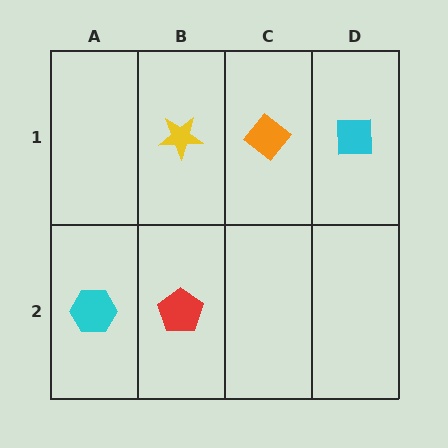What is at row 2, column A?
A cyan hexagon.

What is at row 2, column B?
A red pentagon.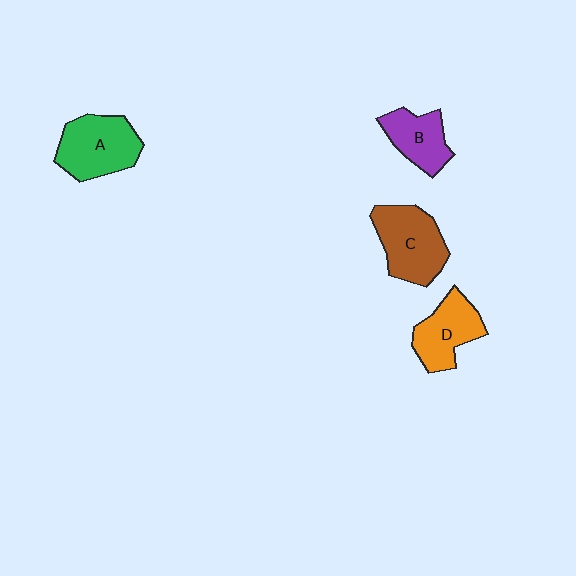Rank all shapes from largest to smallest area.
From largest to smallest: C (brown), A (green), D (orange), B (purple).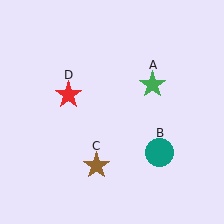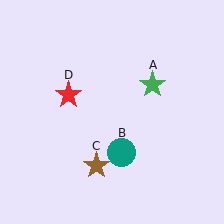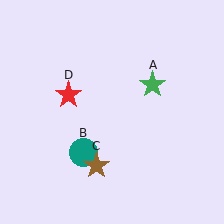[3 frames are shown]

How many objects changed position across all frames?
1 object changed position: teal circle (object B).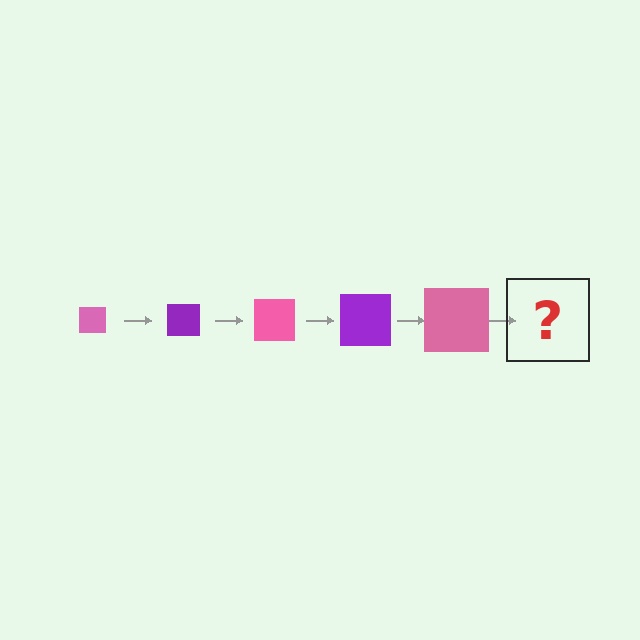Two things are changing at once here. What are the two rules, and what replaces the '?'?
The two rules are that the square grows larger each step and the color cycles through pink and purple. The '?' should be a purple square, larger than the previous one.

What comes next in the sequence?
The next element should be a purple square, larger than the previous one.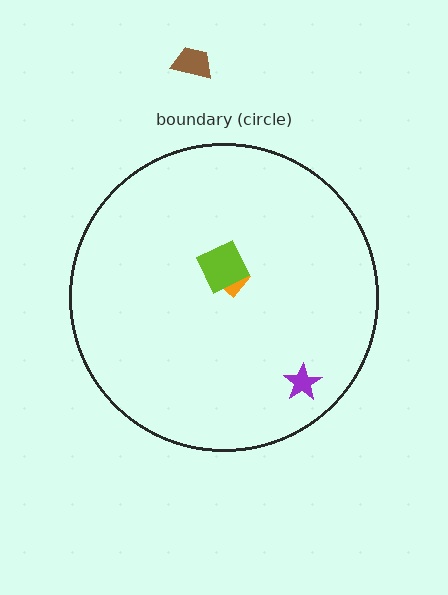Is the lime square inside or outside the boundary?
Inside.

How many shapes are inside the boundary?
3 inside, 1 outside.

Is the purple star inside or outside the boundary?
Inside.